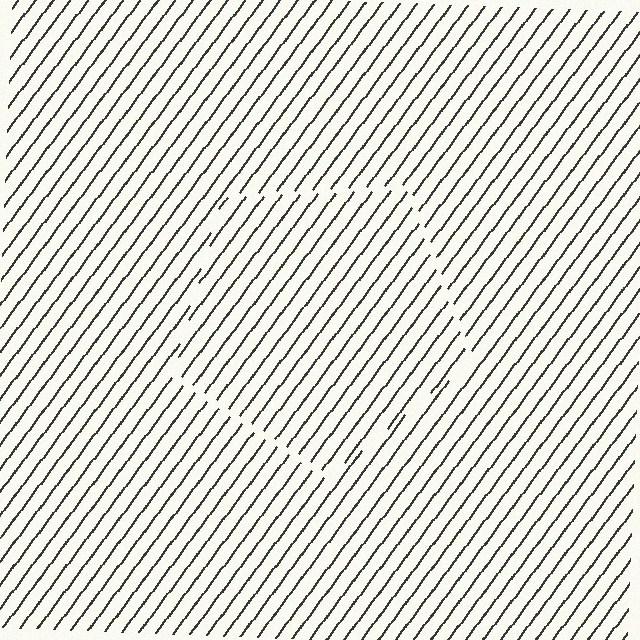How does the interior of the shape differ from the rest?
The interior of the shape contains the same grating, shifted by half a period — the contour is defined by the phase discontinuity where line-ends from the inner and outer gratings abut.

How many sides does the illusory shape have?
5 sides — the line-ends trace a pentagon.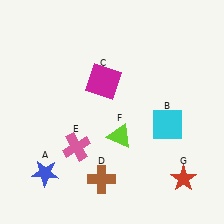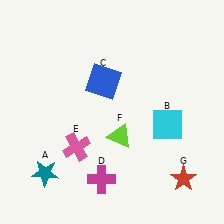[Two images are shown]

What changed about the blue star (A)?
In Image 1, A is blue. In Image 2, it changed to teal.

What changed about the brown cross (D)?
In Image 1, D is brown. In Image 2, it changed to magenta.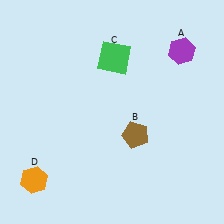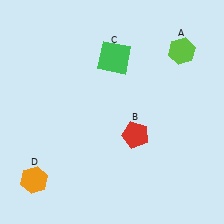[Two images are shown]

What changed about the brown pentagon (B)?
In Image 1, B is brown. In Image 2, it changed to red.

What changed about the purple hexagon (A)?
In Image 1, A is purple. In Image 2, it changed to lime.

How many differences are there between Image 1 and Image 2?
There are 2 differences between the two images.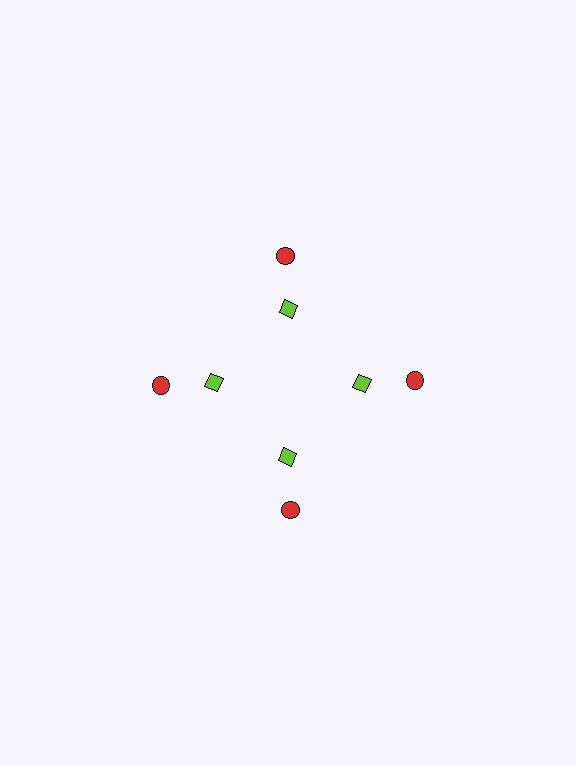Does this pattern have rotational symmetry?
Yes, this pattern has 4-fold rotational symmetry. It looks the same after rotating 90 degrees around the center.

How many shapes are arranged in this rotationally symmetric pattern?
There are 8 shapes, arranged in 4 groups of 2.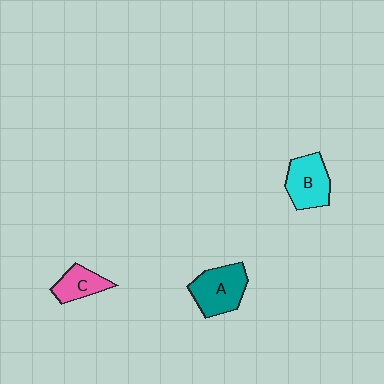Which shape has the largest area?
Shape A (teal).